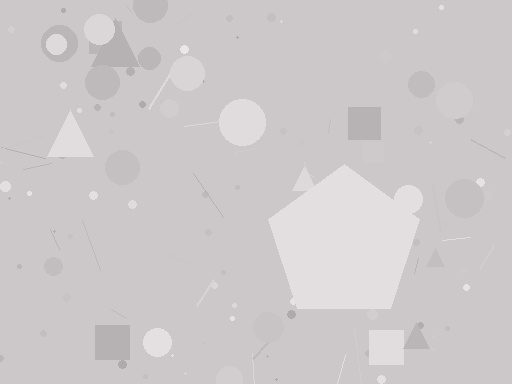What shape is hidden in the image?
A pentagon is hidden in the image.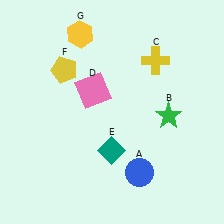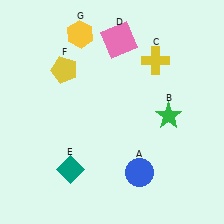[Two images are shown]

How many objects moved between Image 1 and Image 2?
2 objects moved between the two images.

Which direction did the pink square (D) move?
The pink square (D) moved up.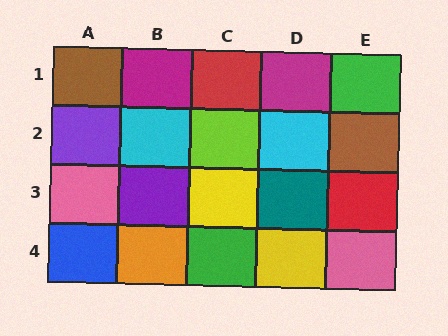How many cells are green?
2 cells are green.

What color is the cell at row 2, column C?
Lime.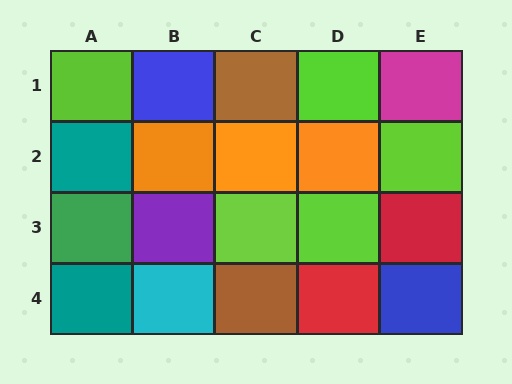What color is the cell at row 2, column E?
Lime.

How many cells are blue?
2 cells are blue.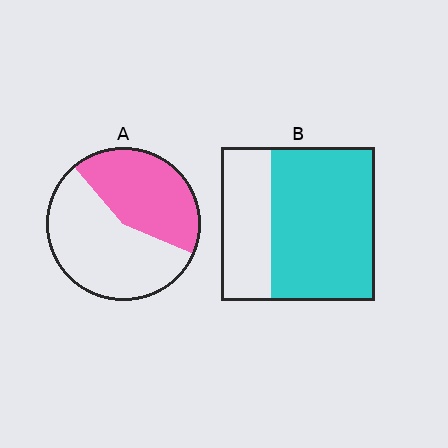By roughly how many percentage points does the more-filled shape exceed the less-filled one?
By roughly 25 percentage points (B over A).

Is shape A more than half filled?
No.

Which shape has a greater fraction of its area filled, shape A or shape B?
Shape B.